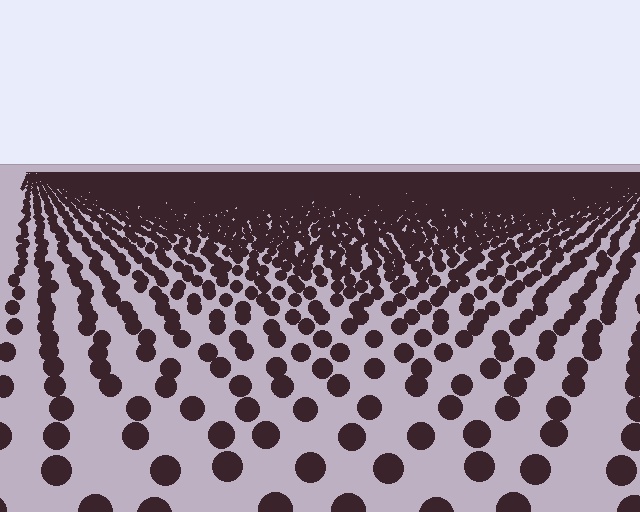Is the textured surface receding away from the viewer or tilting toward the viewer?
The surface is receding away from the viewer. Texture elements get smaller and denser toward the top.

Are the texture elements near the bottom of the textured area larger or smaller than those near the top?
Larger. Near the bottom, elements are closer to the viewer and appear at a bigger on-screen size.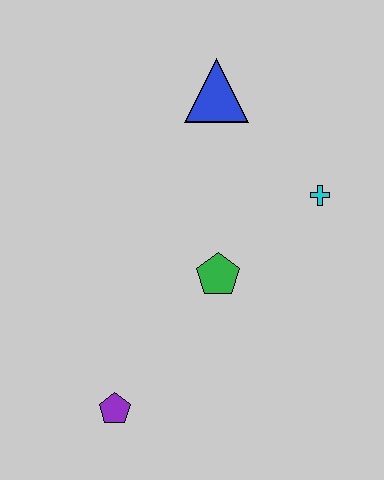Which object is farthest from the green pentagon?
The blue triangle is farthest from the green pentagon.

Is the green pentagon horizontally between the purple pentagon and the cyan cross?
Yes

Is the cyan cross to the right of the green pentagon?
Yes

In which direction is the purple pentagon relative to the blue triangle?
The purple pentagon is below the blue triangle.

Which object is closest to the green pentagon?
The cyan cross is closest to the green pentagon.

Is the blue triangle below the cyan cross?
No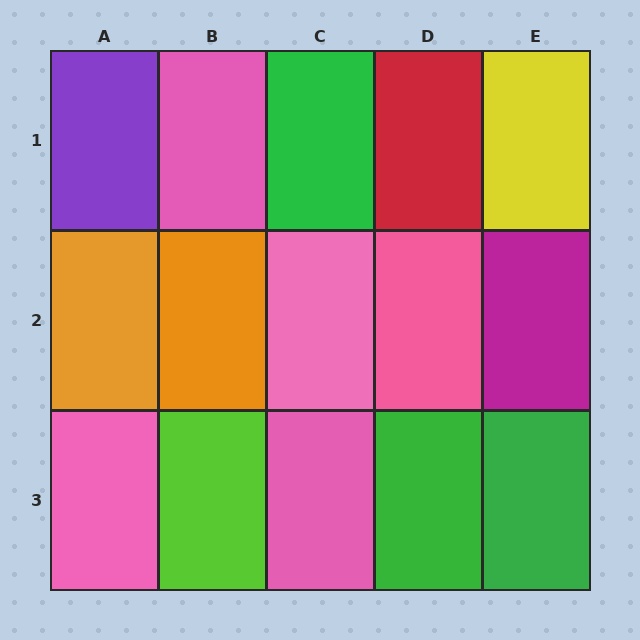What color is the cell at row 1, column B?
Pink.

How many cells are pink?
5 cells are pink.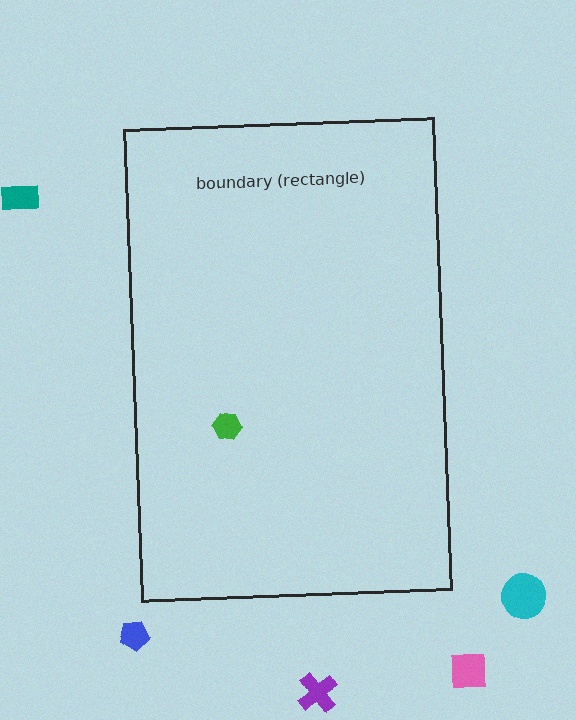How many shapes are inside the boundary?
1 inside, 5 outside.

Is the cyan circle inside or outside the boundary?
Outside.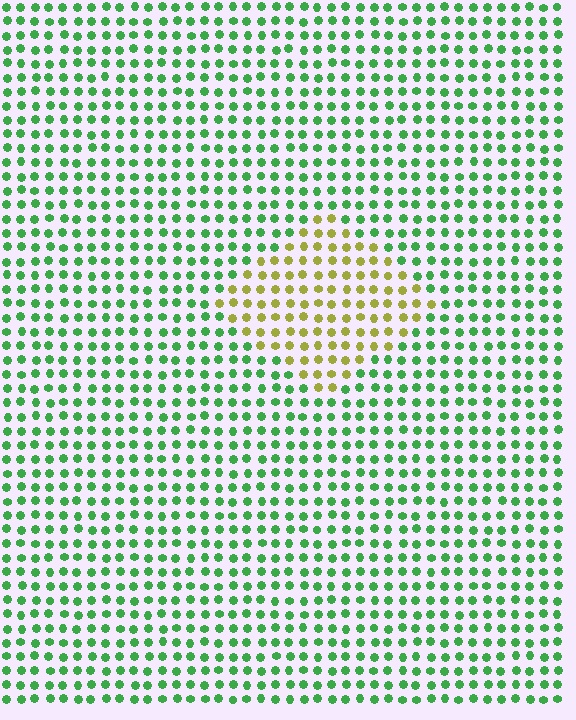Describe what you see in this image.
The image is filled with small green elements in a uniform arrangement. A diamond-shaped region is visible where the elements are tinted to a slightly different hue, forming a subtle color boundary.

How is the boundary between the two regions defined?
The boundary is defined purely by a slight shift in hue (about 61 degrees). Spacing, size, and orientation are identical on both sides.